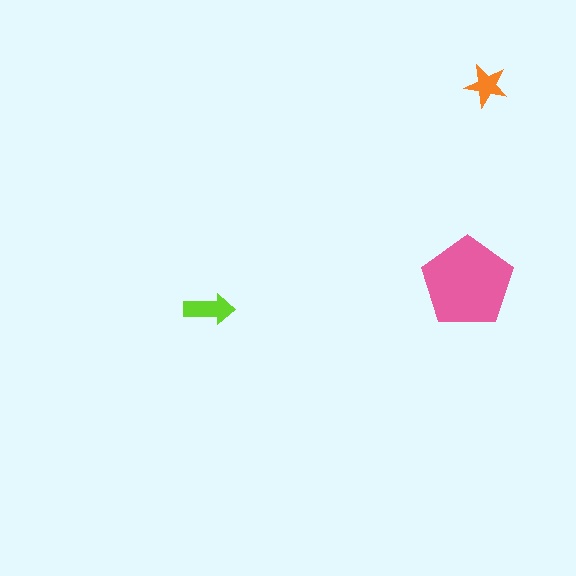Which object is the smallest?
The orange star.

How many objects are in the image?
There are 3 objects in the image.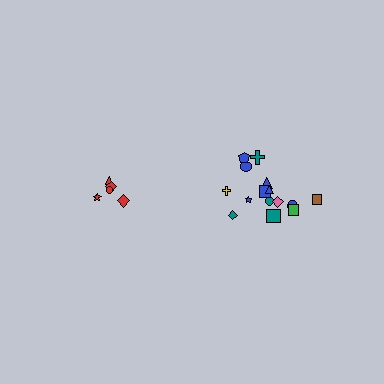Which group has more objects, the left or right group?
The right group.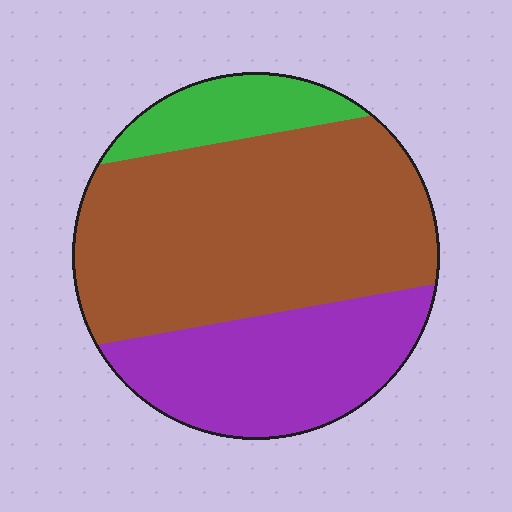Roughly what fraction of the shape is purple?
Purple covers 30% of the shape.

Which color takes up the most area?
Brown, at roughly 60%.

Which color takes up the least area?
Green, at roughly 10%.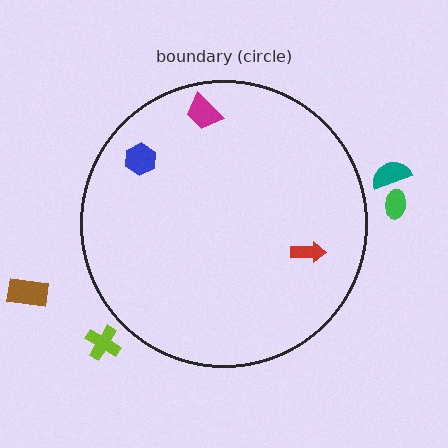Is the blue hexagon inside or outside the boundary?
Inside.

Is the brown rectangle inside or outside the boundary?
Outside.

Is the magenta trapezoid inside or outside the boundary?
Inside.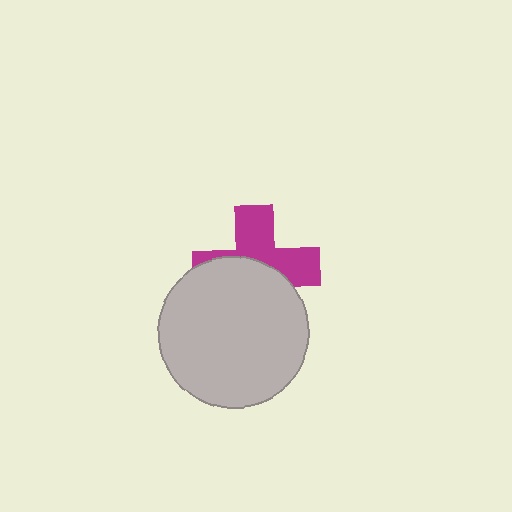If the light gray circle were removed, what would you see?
You would see the complete magenta cross.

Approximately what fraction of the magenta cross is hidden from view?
Roughly 52% of the magenta cross is hidden behind the light gray circle.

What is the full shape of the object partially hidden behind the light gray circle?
The partially hidden object is a magenta cross.